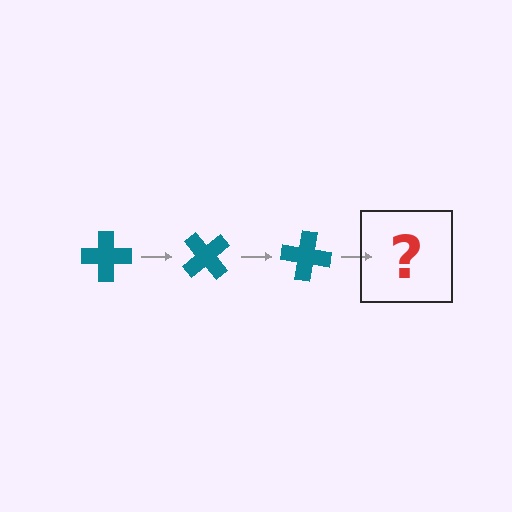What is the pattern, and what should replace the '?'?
The pattern is that the cross rotates 50 degrees each step. The '?' should be a teal cross rotated 150 degrees.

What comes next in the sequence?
The next element should be a teal cross rotated 150 degrees.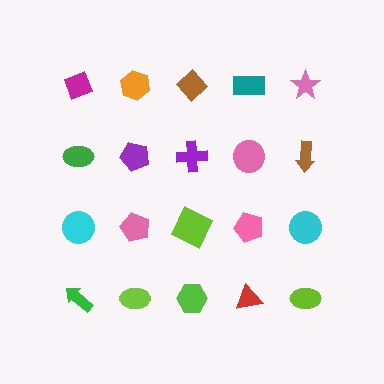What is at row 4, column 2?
A lime ellipse.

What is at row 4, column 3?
A lime hexagon.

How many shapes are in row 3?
5 shapes.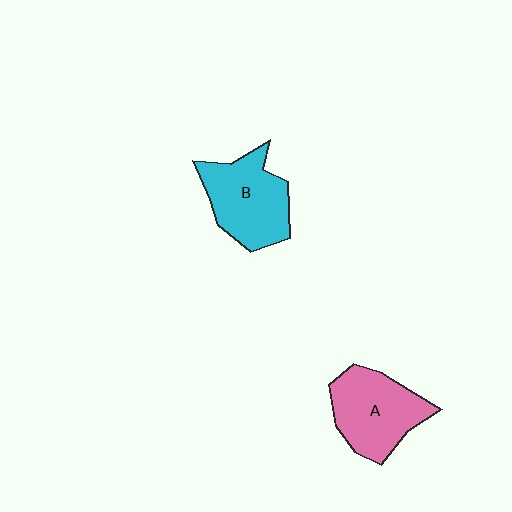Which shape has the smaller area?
Shape A (pink).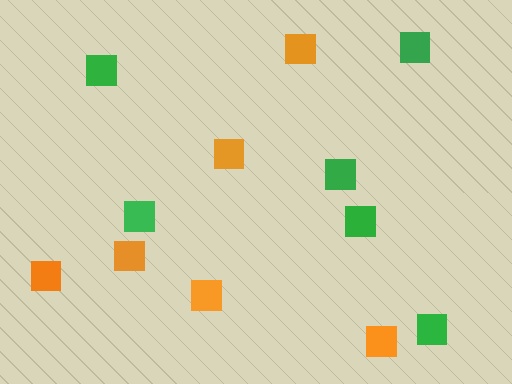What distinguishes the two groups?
There are 2 groups: one group of green squares (6) and one group of orange squares (6).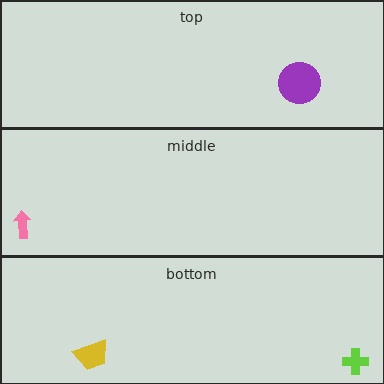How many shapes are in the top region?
1.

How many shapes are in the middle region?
1.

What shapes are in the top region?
The purple circle.